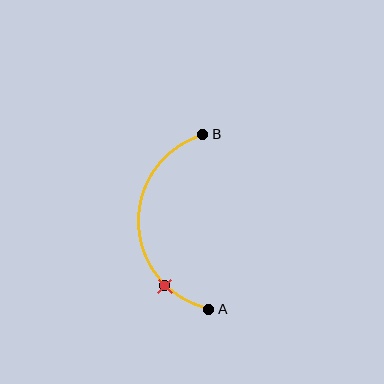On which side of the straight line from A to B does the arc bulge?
The arc bulges to the left of the straight line connecting A and B.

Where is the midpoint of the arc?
The arc midpoint is the point on the curve farthest from the straight line joining A and B. It sits to the left of that line.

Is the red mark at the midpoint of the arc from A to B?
No. The red mark lies on the arc but is closer to endpoint A. The arc midpoint would be at the point on the curve equidistant along the arc from both A and B.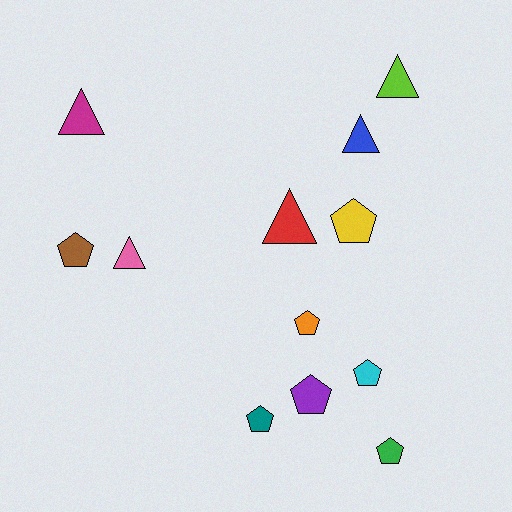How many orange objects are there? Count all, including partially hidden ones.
There is 1 orange object.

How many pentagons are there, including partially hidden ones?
There are 7 pentagons.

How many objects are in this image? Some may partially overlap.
There are 12 objects.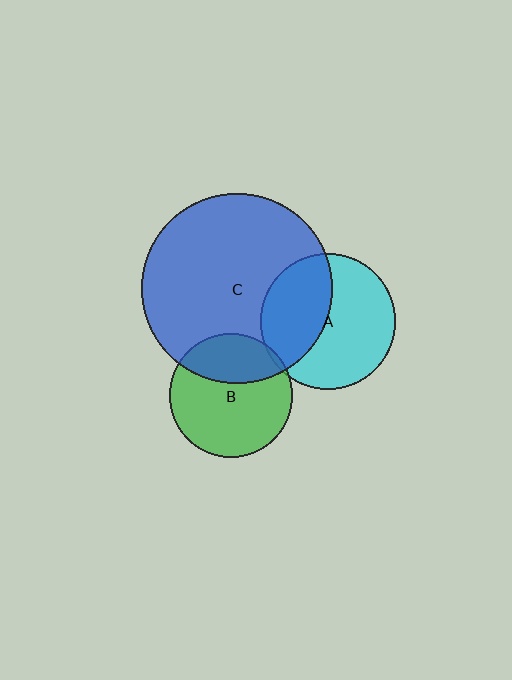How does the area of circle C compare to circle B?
Approximately 2.4 times.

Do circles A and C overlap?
Yes.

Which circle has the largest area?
Circle C (blue).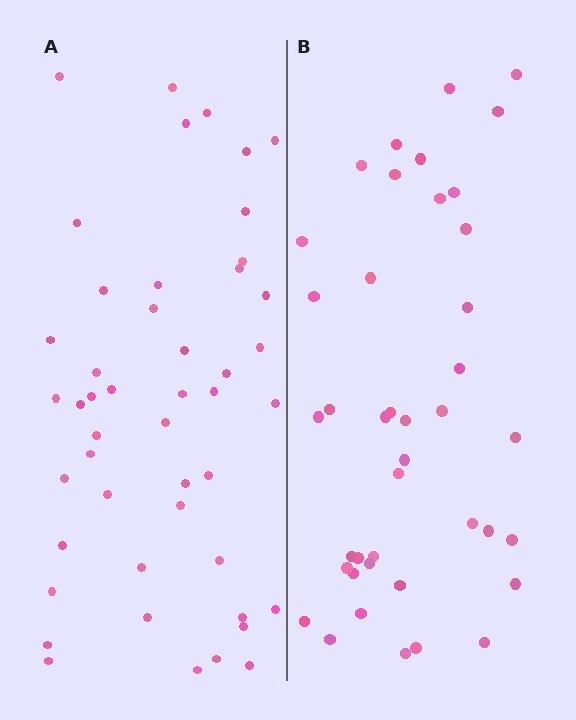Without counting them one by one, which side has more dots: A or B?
Region A (the left region) has more dots.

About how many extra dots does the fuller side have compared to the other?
Region A has about 6 more dots than region B.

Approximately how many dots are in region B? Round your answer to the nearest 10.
About 40 dots. (The exact count is 41, which rounds to 40.)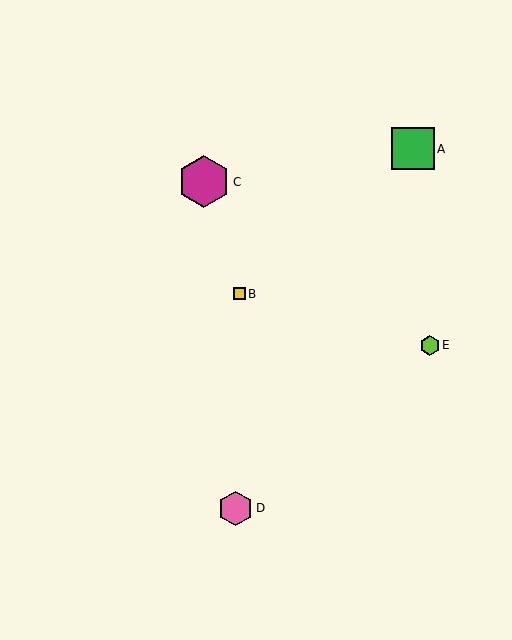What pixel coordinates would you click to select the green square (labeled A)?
Click at (413, 149) to select the green square A.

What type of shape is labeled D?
Shape D is a pink hexagon.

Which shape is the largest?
The magenta hexagon (labeled C) is the largest.